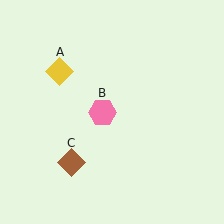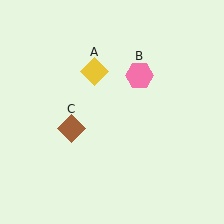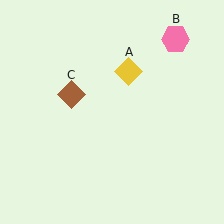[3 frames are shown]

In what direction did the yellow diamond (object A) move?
The yellow diamond (object A) moved right.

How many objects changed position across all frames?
3 objects changed position: yellow diamond (object A), pink hexagon (object B), brown diamond (object C).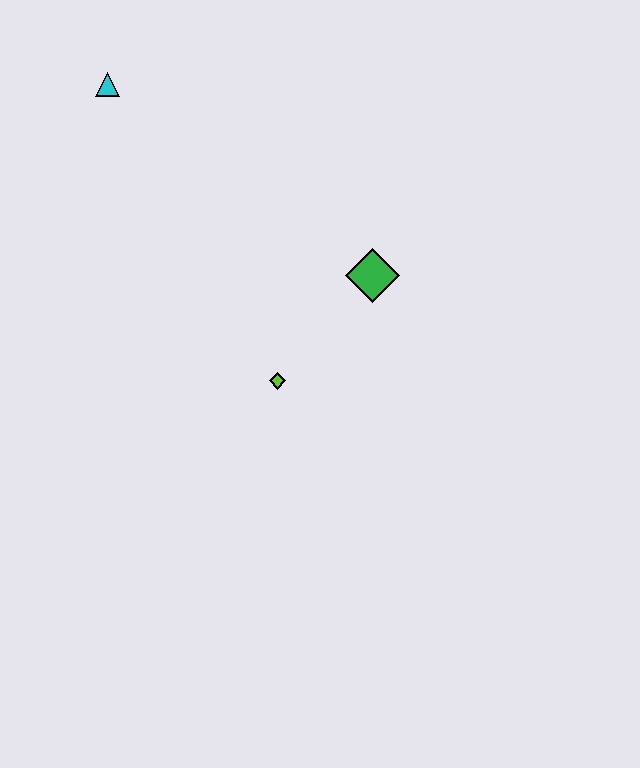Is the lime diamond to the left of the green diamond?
Yes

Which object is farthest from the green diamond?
The cyan triangle is farthest from the green diamond.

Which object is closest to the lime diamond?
The green diamond is closest to the lime diamond.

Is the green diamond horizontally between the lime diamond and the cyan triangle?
No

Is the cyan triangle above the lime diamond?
Yes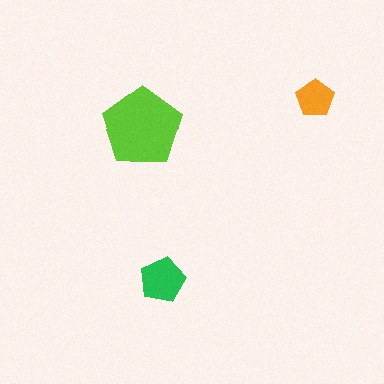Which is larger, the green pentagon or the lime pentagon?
The lime one.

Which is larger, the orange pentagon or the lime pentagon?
The lime one.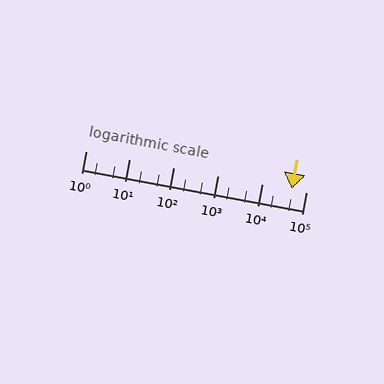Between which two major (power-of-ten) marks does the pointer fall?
The pointer is between 10000 and 100000.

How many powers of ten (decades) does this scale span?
The scale spans 5 decades, from 1 to 100000.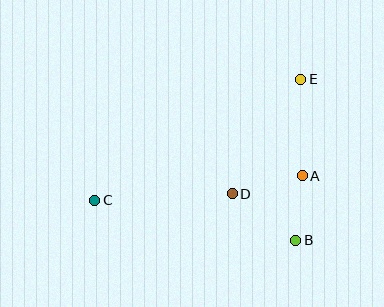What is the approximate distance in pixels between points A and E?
The distance between A and E is approximately 96 pixels.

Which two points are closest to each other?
Points A and B are closest to each other.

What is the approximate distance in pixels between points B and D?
The distance between B and D is approximately 79 pixels.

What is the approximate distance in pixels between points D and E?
The distance between D and E is approximately 133 pixels.